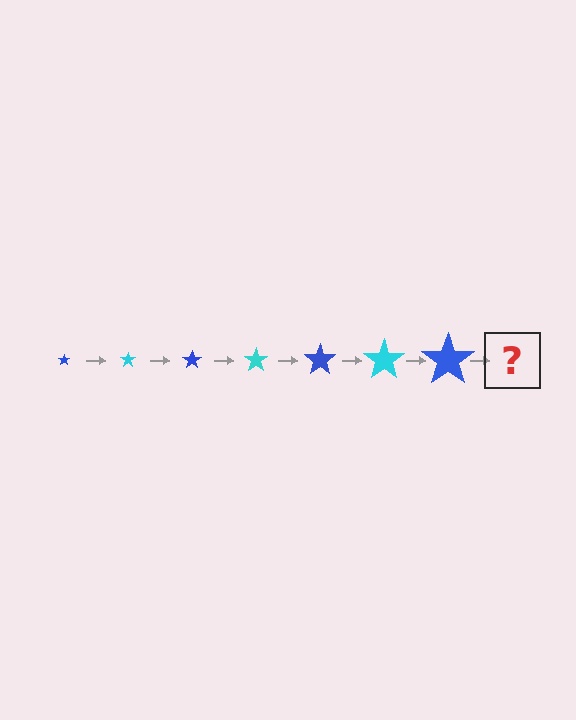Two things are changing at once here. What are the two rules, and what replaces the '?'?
The two rules are that the star grows larger each step and the color cycles through blue and cyan. The '?' should be a cyan star, larger than the previous one.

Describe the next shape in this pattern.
It should be a cyan star, larger than the previous one.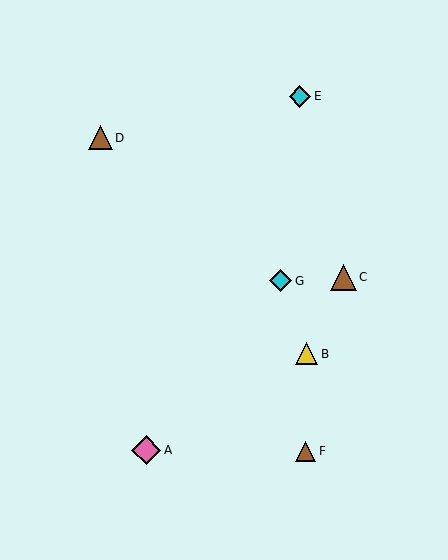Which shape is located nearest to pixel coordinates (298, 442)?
The brown triangle (labeled F) at (306, 451) is nearest to that location.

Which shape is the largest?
The pink diamond (labeled A) is the largest.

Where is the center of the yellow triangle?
The center of the yellow triangle is at (306, 354).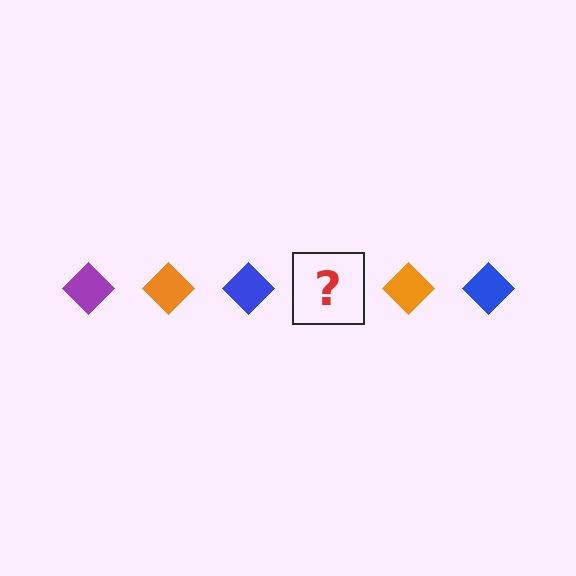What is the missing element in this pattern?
The missing element is a purple diamond.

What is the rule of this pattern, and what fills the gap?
The rule is that the pattern cycles through purple, orange, blue diamonds. The gap should be filled with a purple diamond.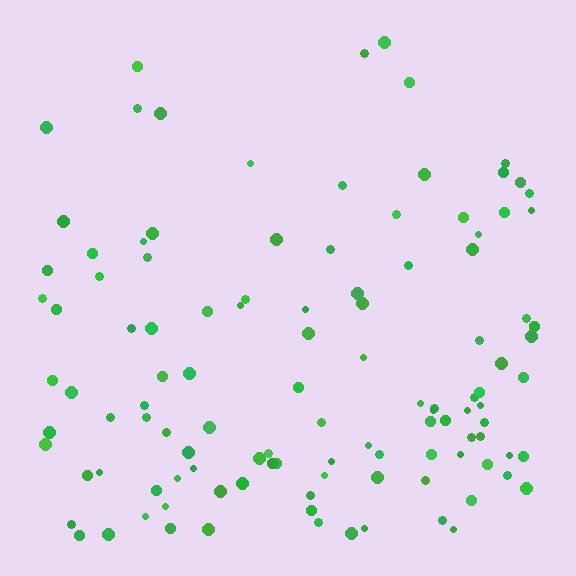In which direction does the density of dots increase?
From top to bottom, with the bottom side densest.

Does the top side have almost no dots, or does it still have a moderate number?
Still a moderate number, just noticeably fewer than the bottom.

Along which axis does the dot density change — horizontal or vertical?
Vertical.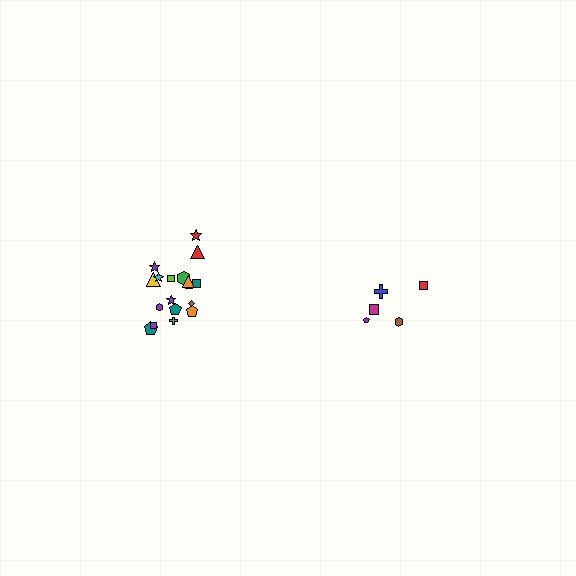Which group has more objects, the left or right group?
The left group.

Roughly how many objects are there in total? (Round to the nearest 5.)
Roughly 25 objects in total.